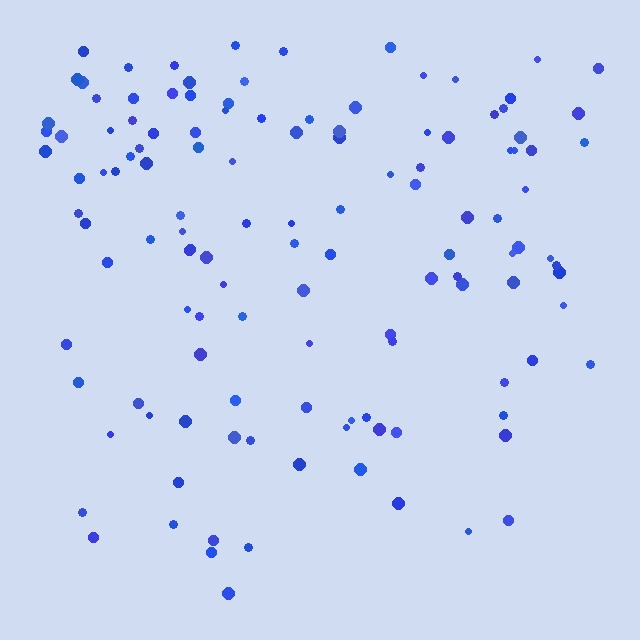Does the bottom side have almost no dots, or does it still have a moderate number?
Still a moderate number, just noticeably fewer than the top.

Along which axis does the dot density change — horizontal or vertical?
Vertical.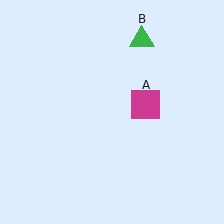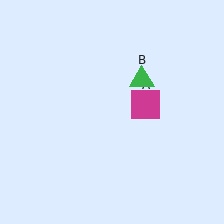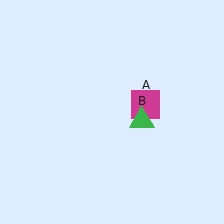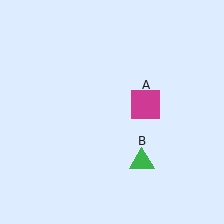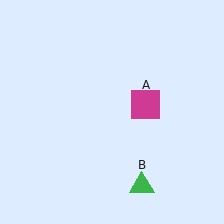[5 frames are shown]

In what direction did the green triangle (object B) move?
The green triangle (object B) moved down.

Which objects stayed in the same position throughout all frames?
Magenta square (object A) remained stationary.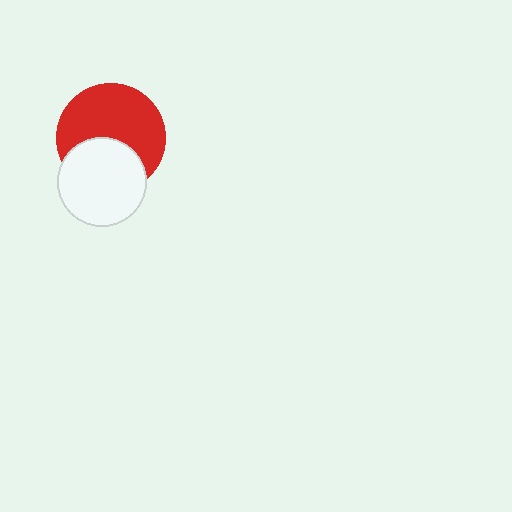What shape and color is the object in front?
The object in front is a white circle.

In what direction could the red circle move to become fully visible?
The red circle could move up. That would shift it out from behind the white circle entirely.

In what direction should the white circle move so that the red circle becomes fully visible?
The white circle should move down. That is the shortest direction to clear the overlap and leave the red circle fully visible.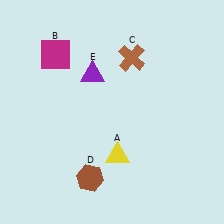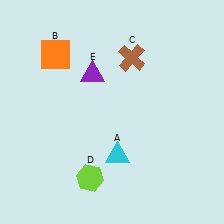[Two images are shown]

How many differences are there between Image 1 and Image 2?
There are 3 differences between the two images.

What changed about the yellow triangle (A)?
In Image 1, A is yellow. In Image 2, it changed to cyan.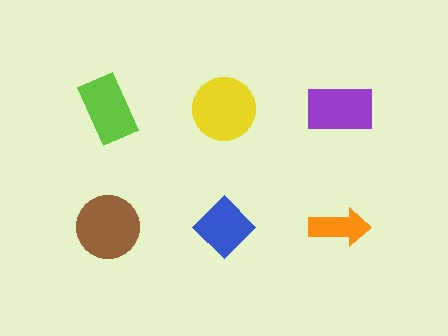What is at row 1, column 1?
A lime rectangle.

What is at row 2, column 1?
A brown circle.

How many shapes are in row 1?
3 shapes.